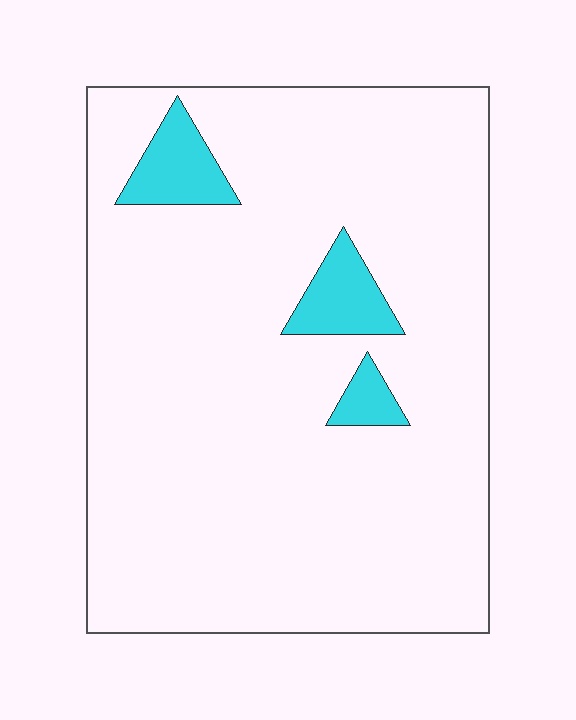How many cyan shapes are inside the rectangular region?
3.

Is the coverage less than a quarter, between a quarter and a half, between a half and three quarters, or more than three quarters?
Less than a quarter.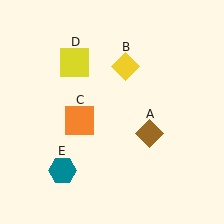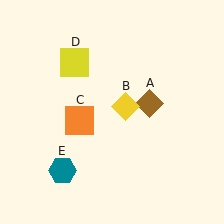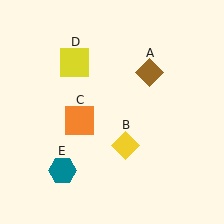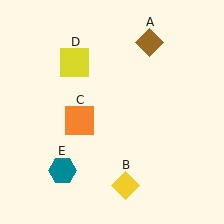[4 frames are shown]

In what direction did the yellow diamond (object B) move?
The yellow diamond (object B) moved down.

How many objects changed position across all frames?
2 objects changed position: brown diamond (object A), yellow diamond (object B).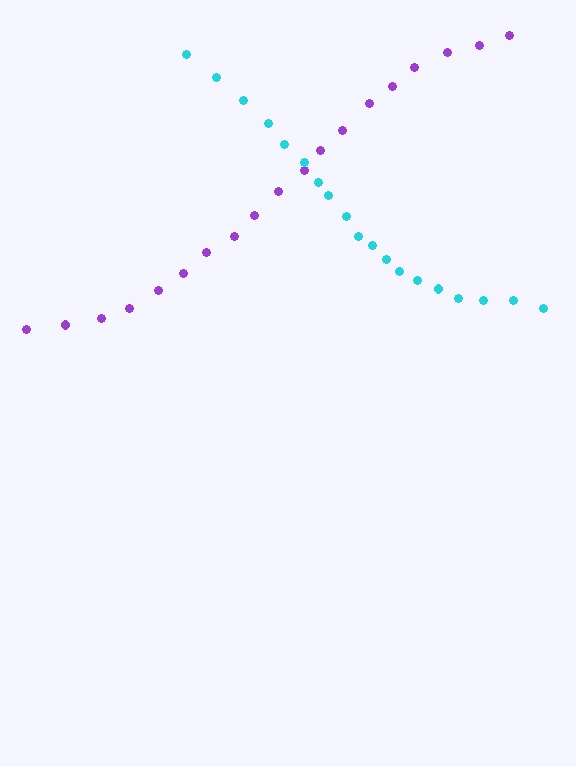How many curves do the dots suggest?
There are 2 distinct paths.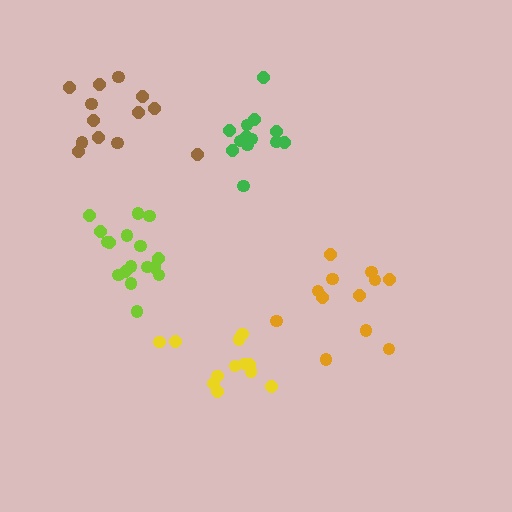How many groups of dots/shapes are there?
There are 5 groups.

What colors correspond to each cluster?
The clusters are colored: yellow, green, orange, lime, brown.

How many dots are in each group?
Group 1: 12 dots, Group 2: 13 dots, Group 3: 12 dots, Group 4: 17 dots, Group 5: 13 dots (67 total).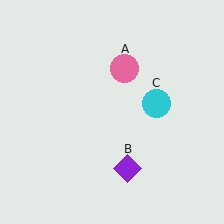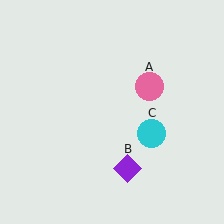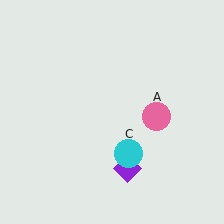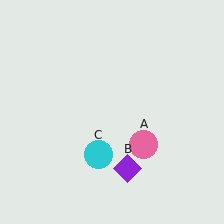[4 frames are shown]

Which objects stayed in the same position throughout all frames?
Purple diamond (object B) remained stationary.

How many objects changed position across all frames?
2 objects changed position: pink circle (object A), cyan circle (object C).